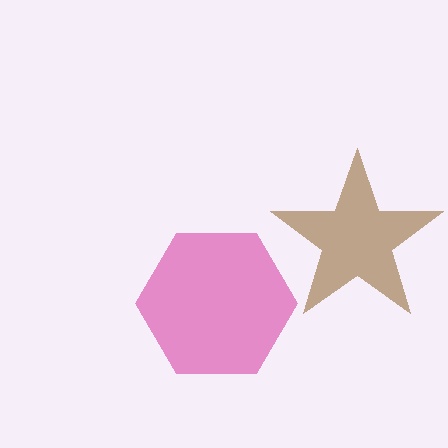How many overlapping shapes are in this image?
There are 2 overlapping shapes in the image.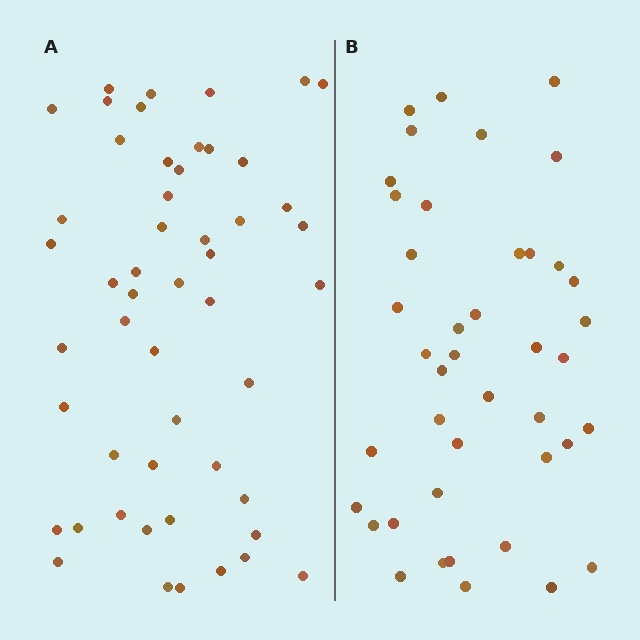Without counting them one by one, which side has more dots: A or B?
Region A (the left region) has more dots.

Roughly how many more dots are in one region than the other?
Region A has roughly 8 or so more dots than region B.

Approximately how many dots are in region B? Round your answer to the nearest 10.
About 40 dots. (The exact count is 42, which rounds to 40.)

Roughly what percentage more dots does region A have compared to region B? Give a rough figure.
About 20% more.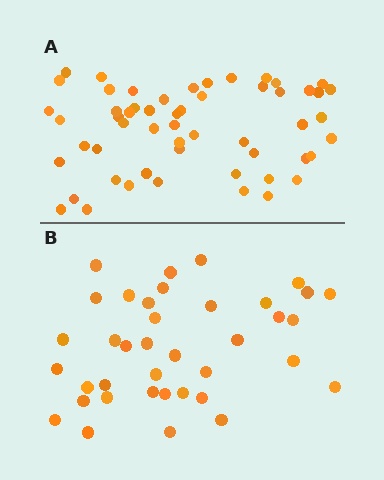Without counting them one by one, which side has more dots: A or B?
Region A (the top region) has more dots.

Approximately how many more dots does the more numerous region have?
Region A has approximately 15 more dots than region B.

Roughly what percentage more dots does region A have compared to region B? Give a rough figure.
About 45% more.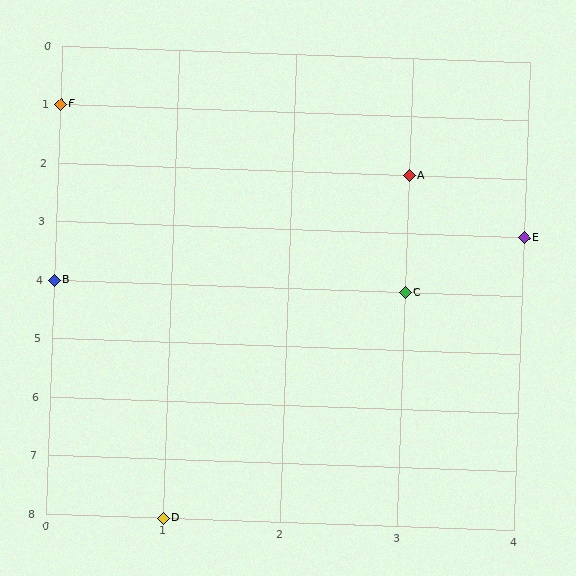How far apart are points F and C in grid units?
Points F and C are 3 columns and 3 rows apart (about 4.2 grid units diagonally).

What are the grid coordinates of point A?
Point A is at grid coordinates (3, 2).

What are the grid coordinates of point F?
Point F is at grid coordinates (0, 1).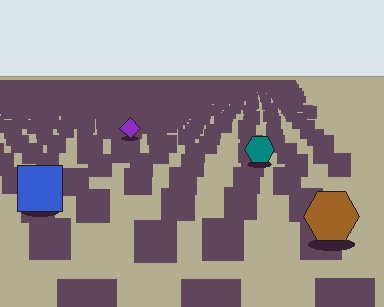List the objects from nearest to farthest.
From nearest to farthest: the brown hexagon, the blue square, the teal hexagon, the purple diamond.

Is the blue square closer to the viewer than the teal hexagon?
Yes. The blue square is closer — you can tell from the texture gradient: the ground texture is coarser near it.